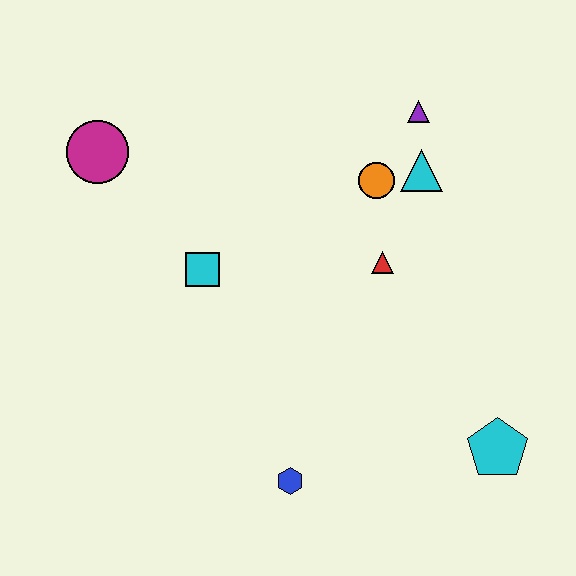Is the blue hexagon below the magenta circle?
Yes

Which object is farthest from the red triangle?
The magenta circle is farthest from the red triangle.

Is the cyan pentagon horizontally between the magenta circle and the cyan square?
No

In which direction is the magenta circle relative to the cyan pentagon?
The magenta circle is to the left of the cyan pentagon.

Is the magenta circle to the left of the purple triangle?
Yes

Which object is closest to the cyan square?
The magenta circle is closest to the cyan square.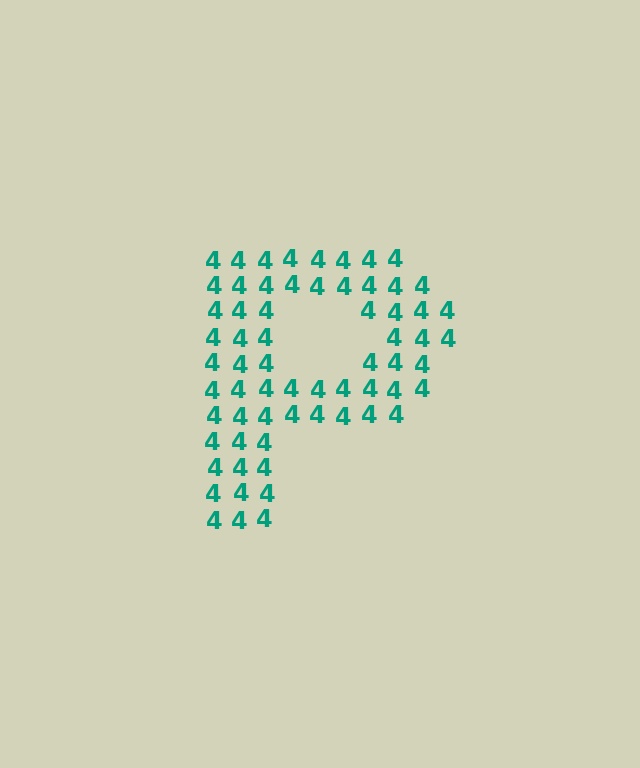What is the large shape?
The large shape is the letter P.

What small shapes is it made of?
It is made of small digit 4's.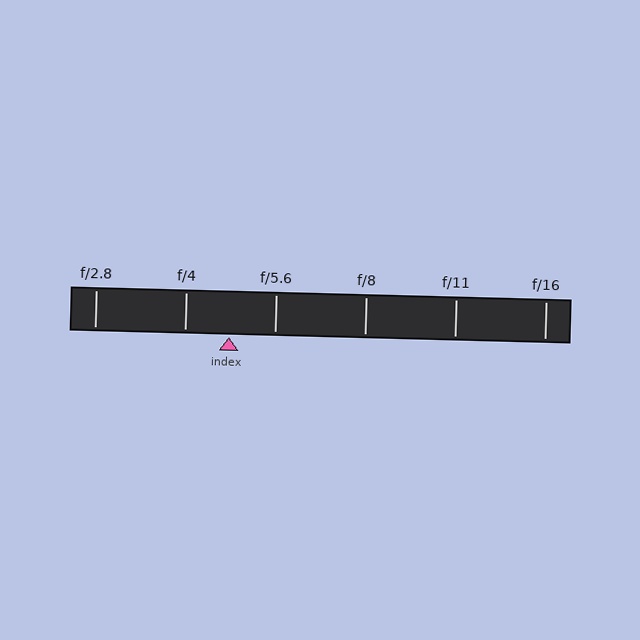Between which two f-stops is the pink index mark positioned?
The index mark is between f/4 and f/5.6.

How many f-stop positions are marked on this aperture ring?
There are 6 f-stop positions marked.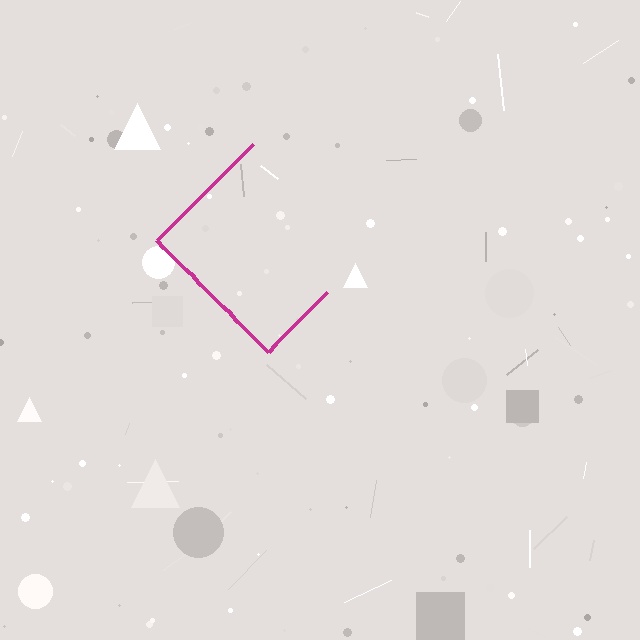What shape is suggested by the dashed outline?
The dashed outline suggests a diamond.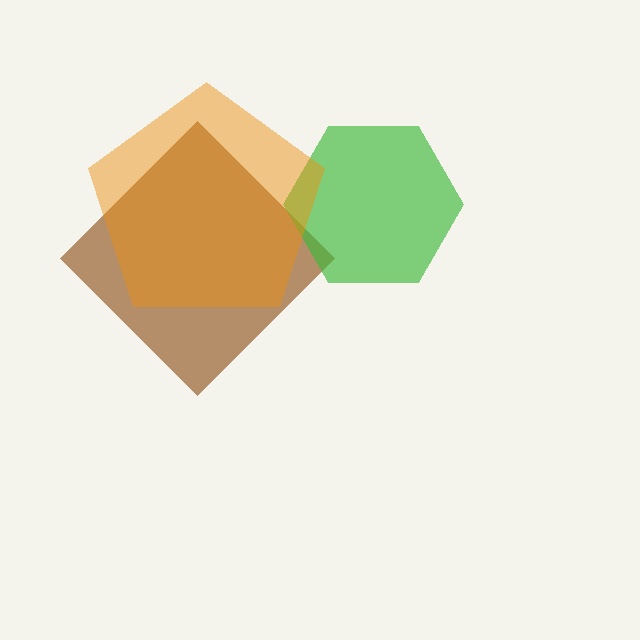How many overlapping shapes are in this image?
There are 3 overlapping shapes in the image.